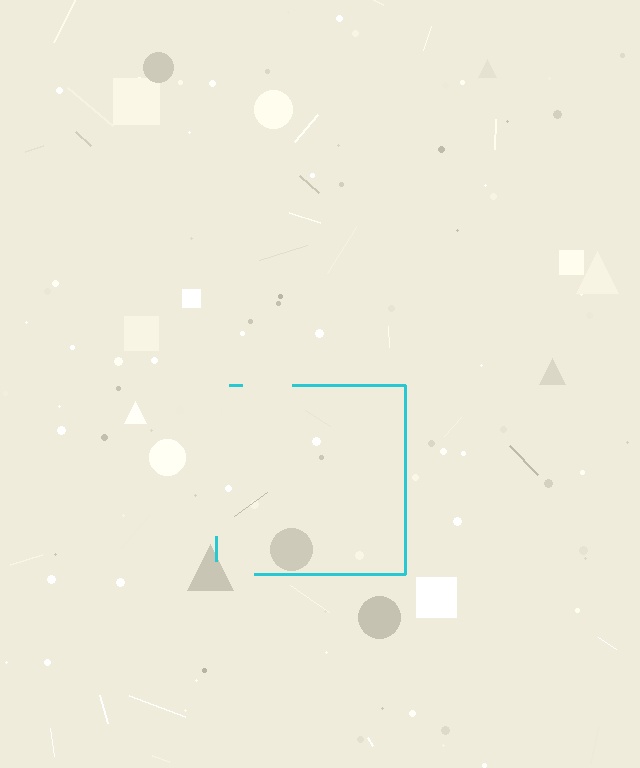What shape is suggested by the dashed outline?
The dashed outline suggests a square.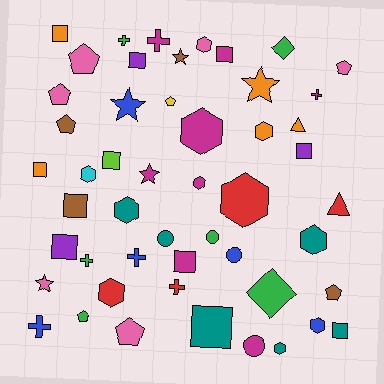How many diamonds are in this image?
There are 2 diamonds.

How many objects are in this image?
There are 50 objects.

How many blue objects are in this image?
There are 5 blue objects.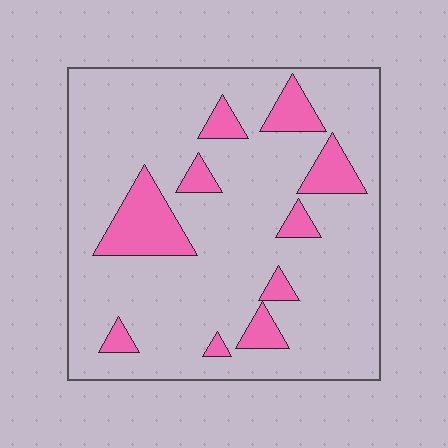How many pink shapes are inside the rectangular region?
10.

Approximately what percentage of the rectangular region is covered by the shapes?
Approximately 15%.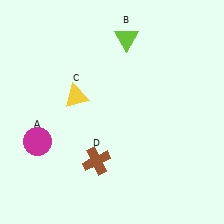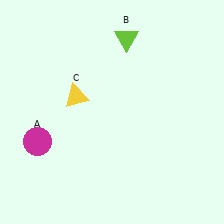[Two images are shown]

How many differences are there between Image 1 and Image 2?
There is 1 difference between the two images.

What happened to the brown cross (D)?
The brown cross (D) was removed in Image 2. It was in the bottom-left area of Image 1.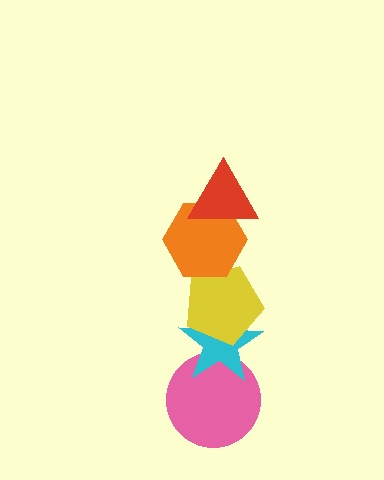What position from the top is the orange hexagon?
The orange hexagon is 2nd from the top.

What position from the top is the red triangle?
The red triangle is 1st from the top.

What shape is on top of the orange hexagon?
The red triangle is on top of the orange hexagon.